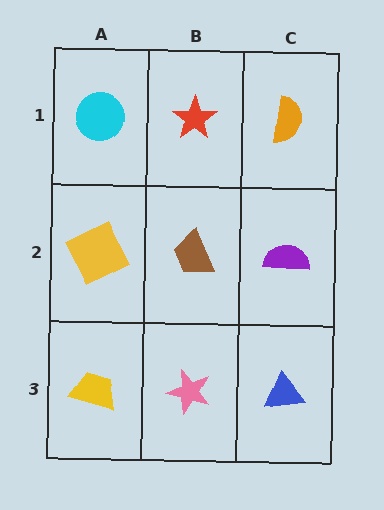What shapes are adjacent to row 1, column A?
A yellow square (row 2, column A), a red star (row 1, column B).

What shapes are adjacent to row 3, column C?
A purple semicircle (row 2, column C), a pink star (row 3, column B).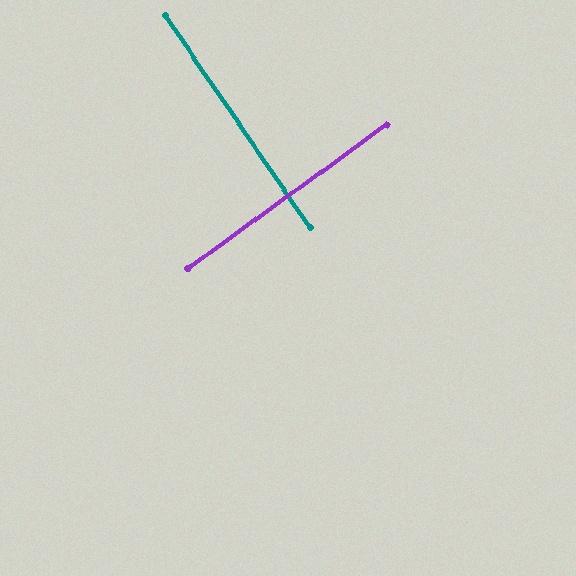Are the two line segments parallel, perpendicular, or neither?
Perpendicular — they meet at approximately 88°.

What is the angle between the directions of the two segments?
Approximately 88 degrees.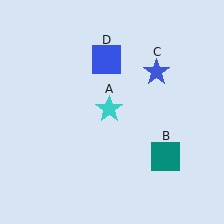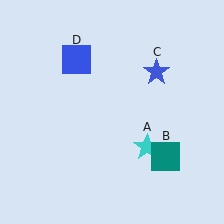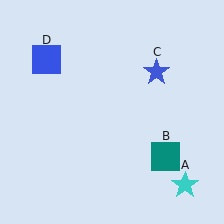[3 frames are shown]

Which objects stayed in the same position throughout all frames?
Teal square (object B) and blue star (object C) remained stationary.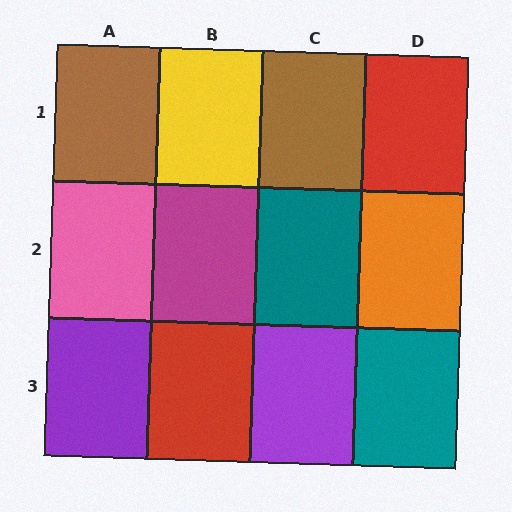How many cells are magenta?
1 cell is magenta.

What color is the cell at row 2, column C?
Teal.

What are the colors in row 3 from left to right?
Purple, red, purple, teal.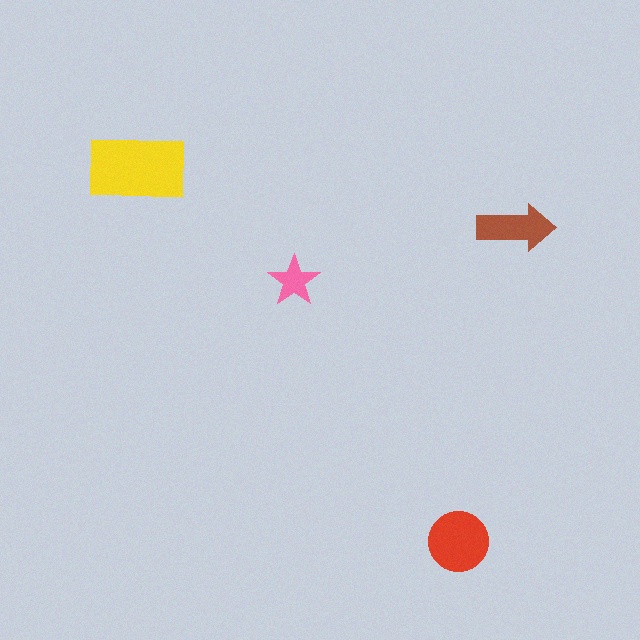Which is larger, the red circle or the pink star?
The red circle.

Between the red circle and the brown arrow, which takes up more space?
The red circle.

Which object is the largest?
The yellow rectangle.